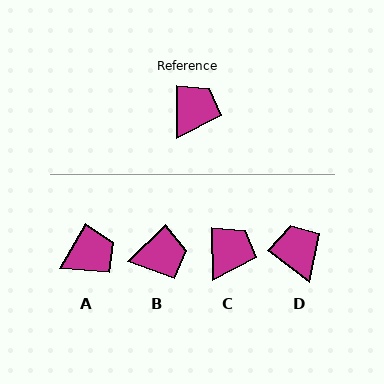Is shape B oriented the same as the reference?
No, it is off by about 47 degrees.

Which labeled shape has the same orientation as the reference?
C.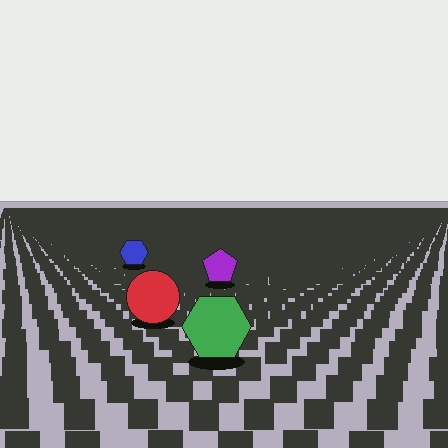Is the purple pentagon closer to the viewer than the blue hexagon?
Yes. The purple pentagon is closer — you can tell from the texture gradient: the ground texture is coarser near it.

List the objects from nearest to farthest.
From nearest to farthest: the green hexagon, the red circle, the purple pentagon, the blue hexagon.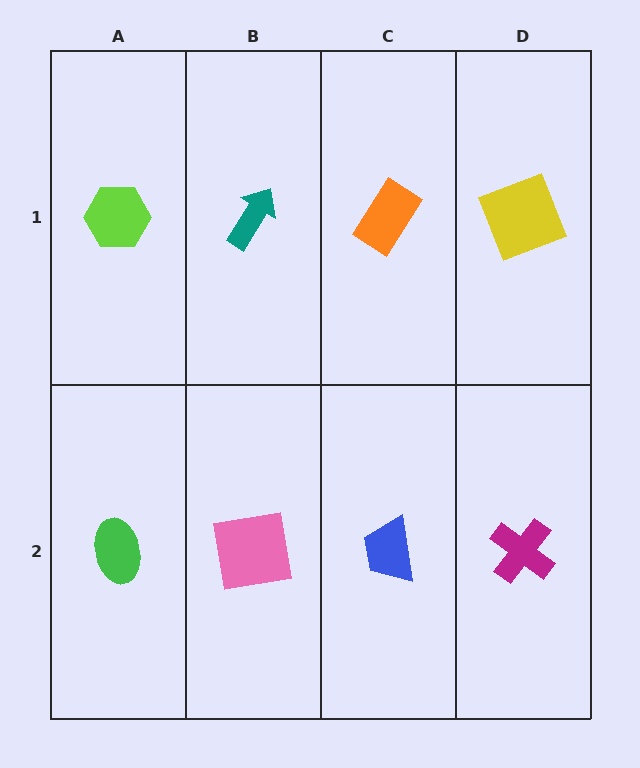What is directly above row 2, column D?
A yellow square.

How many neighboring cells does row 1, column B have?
3.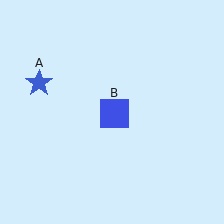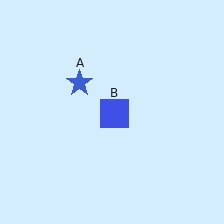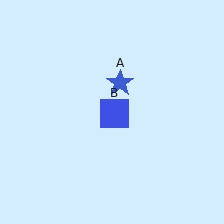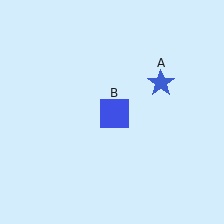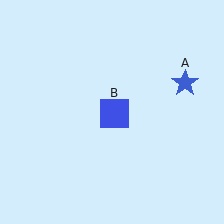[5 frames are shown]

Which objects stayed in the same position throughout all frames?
Blue square (object B) remained stationary.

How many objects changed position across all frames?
1 object changed position: blue star (object A).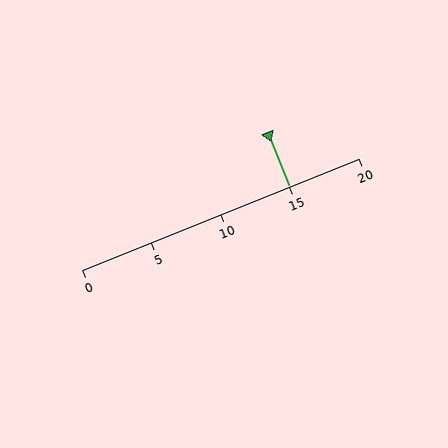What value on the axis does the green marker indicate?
The marker indicates approximately 15.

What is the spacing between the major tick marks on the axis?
The major ticks are spaced 5 apart.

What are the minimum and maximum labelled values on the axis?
The axis runs from 0 to 20.